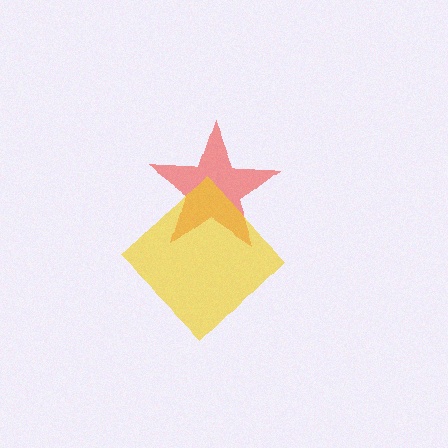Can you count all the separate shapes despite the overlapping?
Yes, there are 2 separate shapes.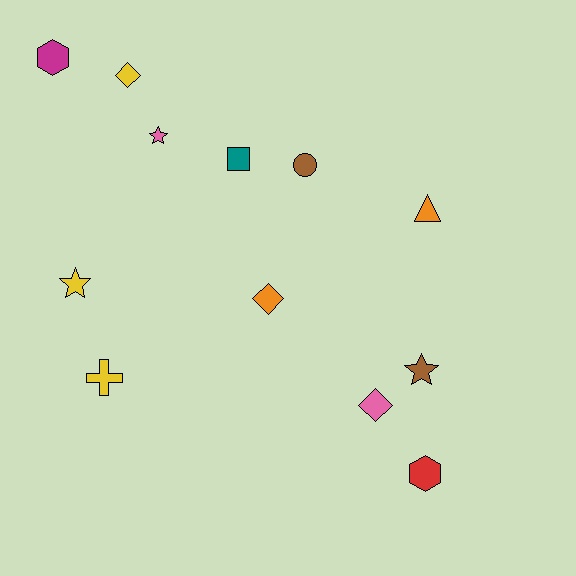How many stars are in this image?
There are 3 stars.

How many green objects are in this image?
There are no green objects.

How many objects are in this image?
There are 12 objects.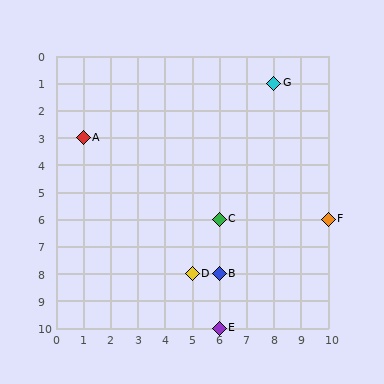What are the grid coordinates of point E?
Point E is at grid coordinates (6, 10).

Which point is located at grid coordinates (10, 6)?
Point F is at (10, 6).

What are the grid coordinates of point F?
Point F is at grid coordinates (10, 6).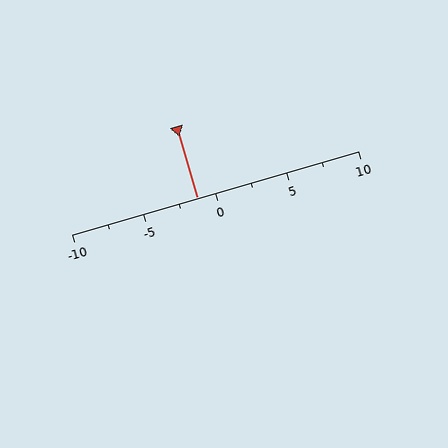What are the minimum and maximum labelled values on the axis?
The axis runs from -10 to 10.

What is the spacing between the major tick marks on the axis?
The major ticks are spaced 5 apart.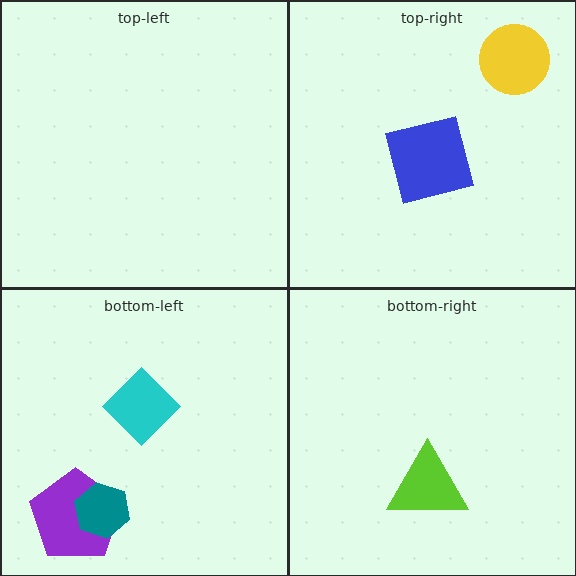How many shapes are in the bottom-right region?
1.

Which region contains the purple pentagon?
The bottom-left region.